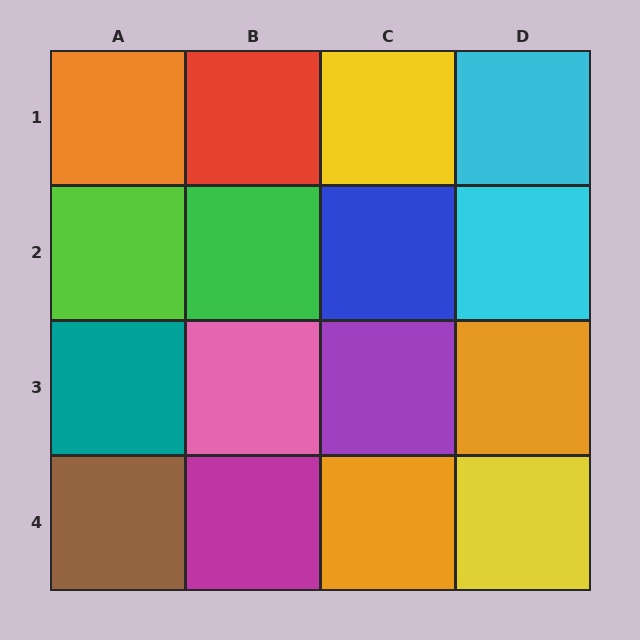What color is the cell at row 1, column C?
Yellow.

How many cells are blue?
1 cell is blue.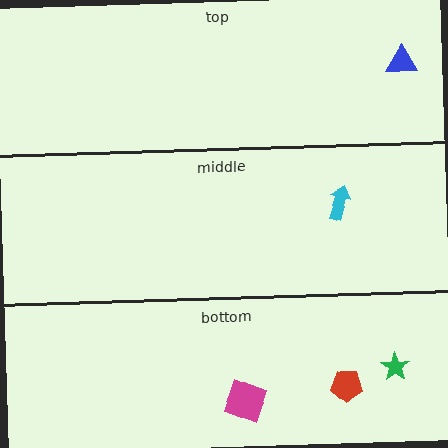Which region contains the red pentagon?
The bottom region.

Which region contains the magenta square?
The bottom region.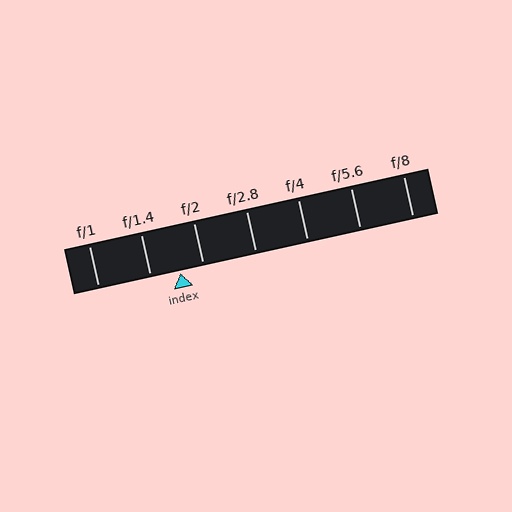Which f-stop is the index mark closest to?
The index mark is closest to f/2.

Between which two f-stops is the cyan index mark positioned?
The index mark is between f/1.4 and f/2.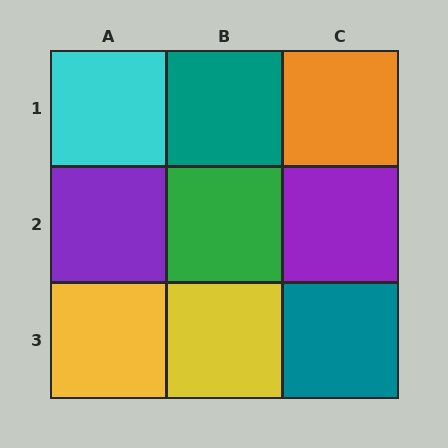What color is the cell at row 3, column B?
Yellow.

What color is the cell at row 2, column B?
Green.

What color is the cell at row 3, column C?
Teal.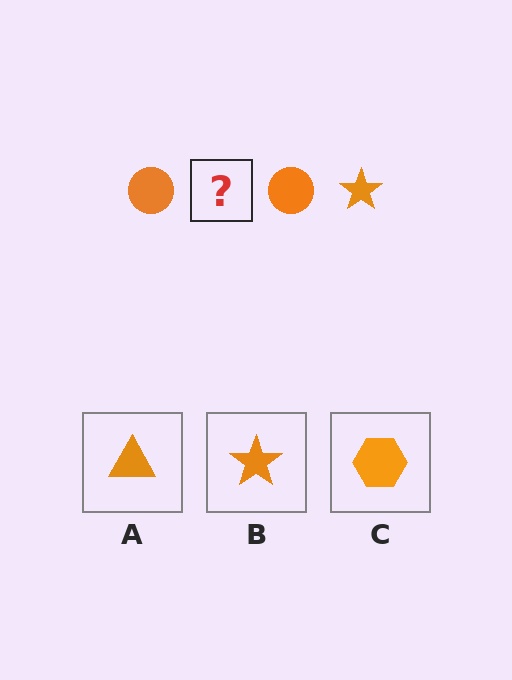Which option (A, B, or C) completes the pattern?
B.